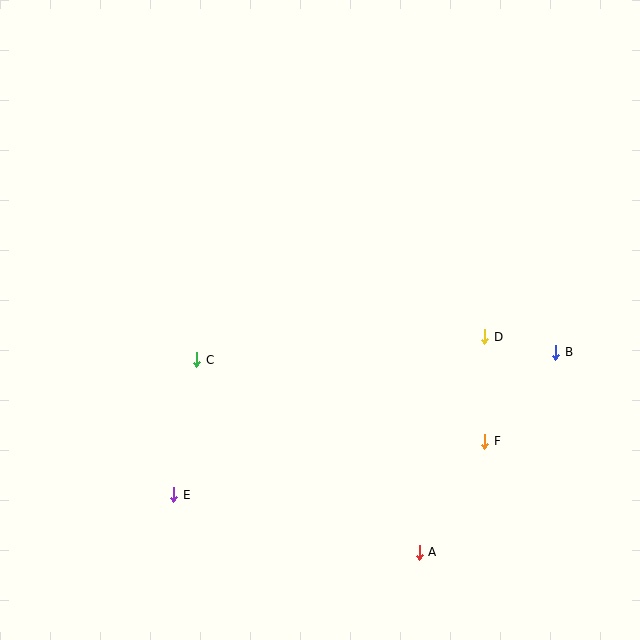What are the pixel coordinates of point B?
Point B is at (556, 352).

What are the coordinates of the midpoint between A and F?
The midpoint between A and F is at (452, 497).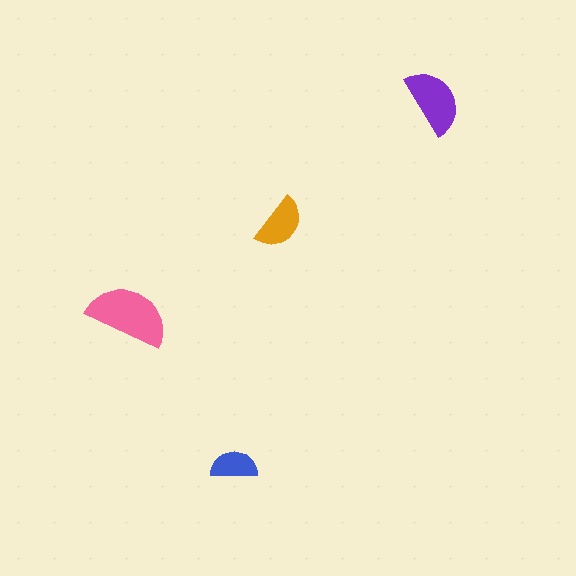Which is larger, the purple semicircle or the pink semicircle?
The pink one.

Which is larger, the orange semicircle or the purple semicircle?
The purple one.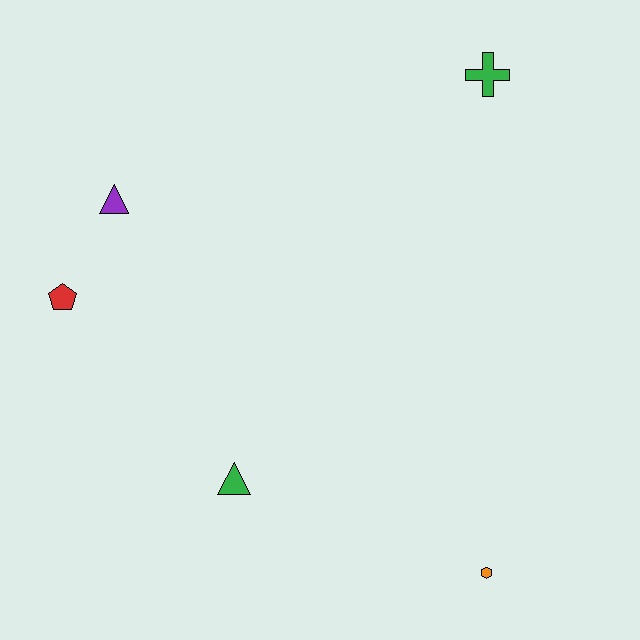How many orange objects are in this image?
There is 1 orange object.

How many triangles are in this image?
There are 2 triangles.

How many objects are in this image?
There are 5 objects.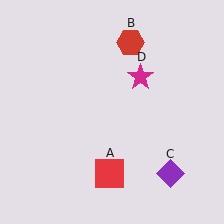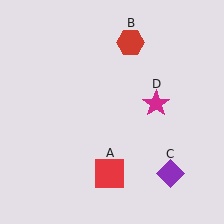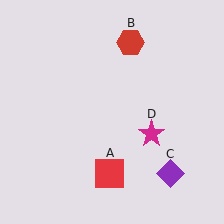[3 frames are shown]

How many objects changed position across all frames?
1 object changed position: magenta star (object D).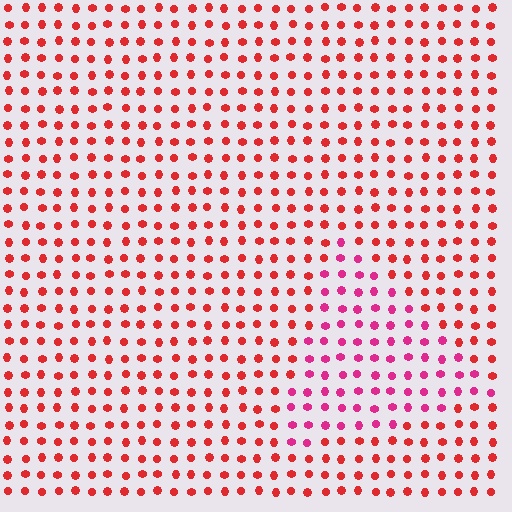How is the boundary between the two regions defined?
The boundary is defined purely by a slight shift in hue (about 32 degrees). Spacing, size, and orientation are identical on both sides.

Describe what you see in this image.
The image is filled with small red elements in a uniform arrangement. A triangle-shaped region is visible where the elements are tinted to a slightly different hue, forming a subtle color boundary.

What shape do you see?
I see a triangle.